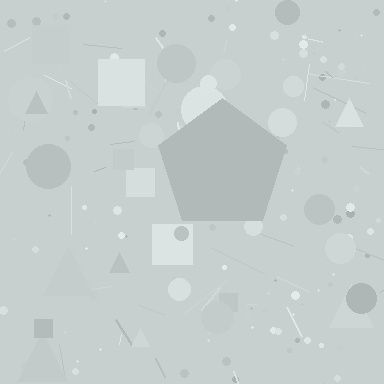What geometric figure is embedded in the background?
A pentagon is embedded in the background.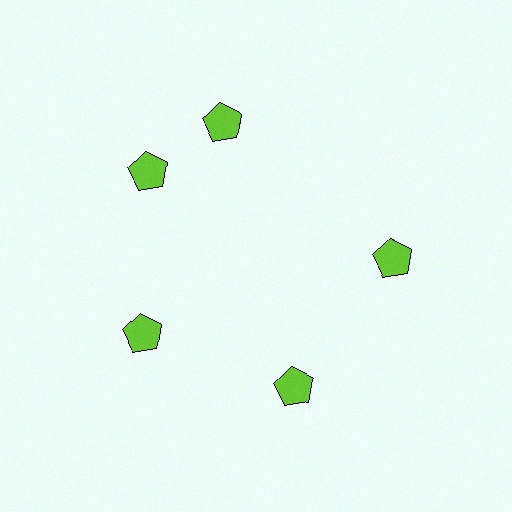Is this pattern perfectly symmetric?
No. The 5 lime pentagons are arranged in a ring, but one element near the 1 o'clock position is rotated out of alignment along the ring, breaking the 5-fold rotational symmetry.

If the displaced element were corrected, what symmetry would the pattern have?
It would have 5-fold rotational symmetry — the pattern would map onto itself every 72 degrees.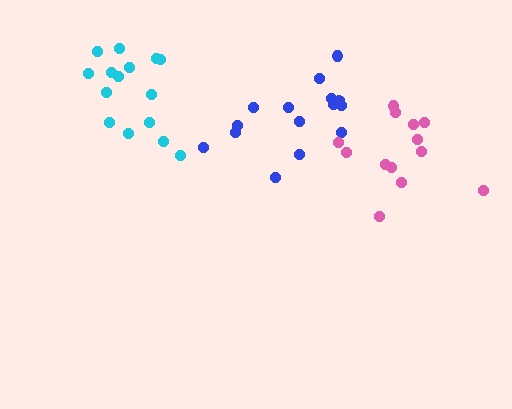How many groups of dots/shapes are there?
There are 3 groups.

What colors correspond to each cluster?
The clusters are colored: cyan, blue, pink.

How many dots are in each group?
Group 1: 15 dots, Group 2: 15 dots, Group 3: 13 dots (43 total).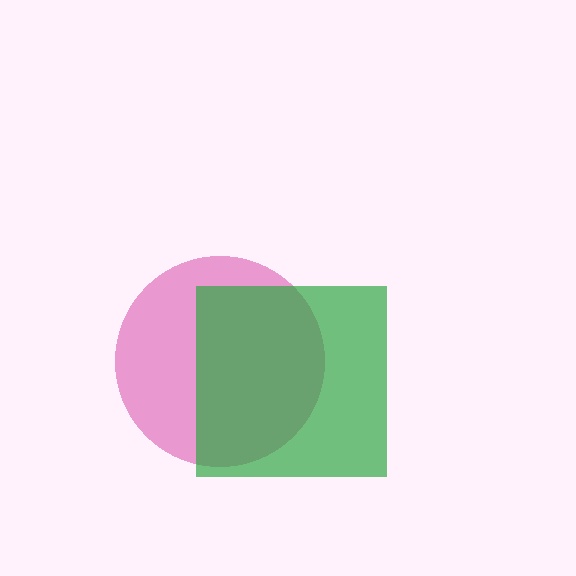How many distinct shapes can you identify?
There are 2 distinct shapes: a magenta circle, a green square.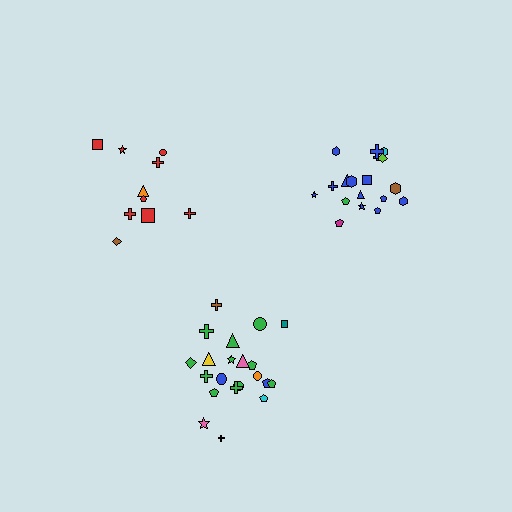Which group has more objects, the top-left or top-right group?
The top-right group.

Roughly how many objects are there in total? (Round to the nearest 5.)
Roughly 50 objects in total.